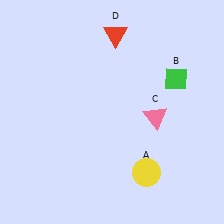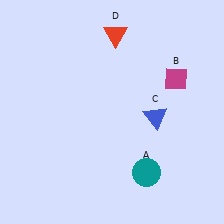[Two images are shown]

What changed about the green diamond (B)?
In Image 1, B is green. In Image 2, it changed to magenta.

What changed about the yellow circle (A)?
In Image 1, A is yellow. In Image 2, it changed to teal.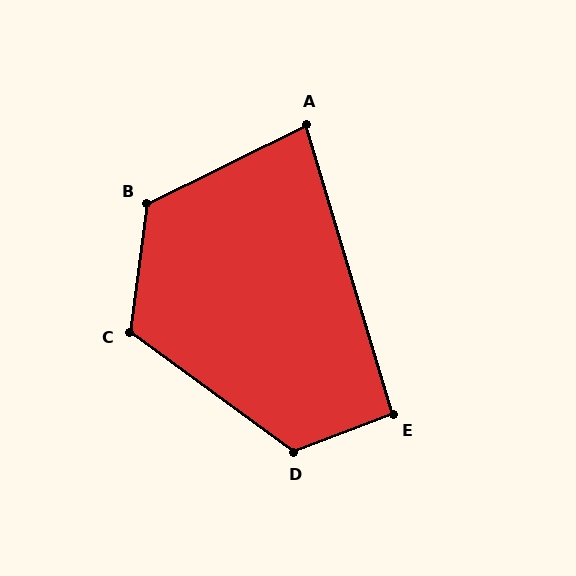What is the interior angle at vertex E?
Approximately 94 degrees (approximately right).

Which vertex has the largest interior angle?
B, at approximately 124 degrees.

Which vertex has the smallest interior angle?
A, at approximately 80 degrees.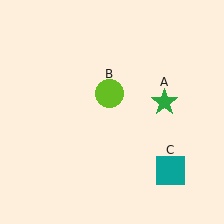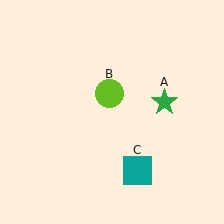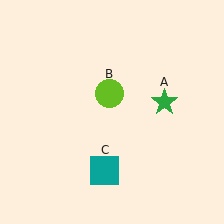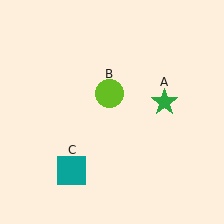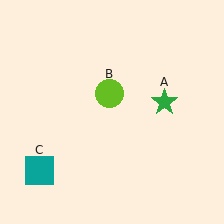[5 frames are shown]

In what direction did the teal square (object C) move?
The teal square (object C) moved left.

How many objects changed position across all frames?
1 object changed position: teal square (object C).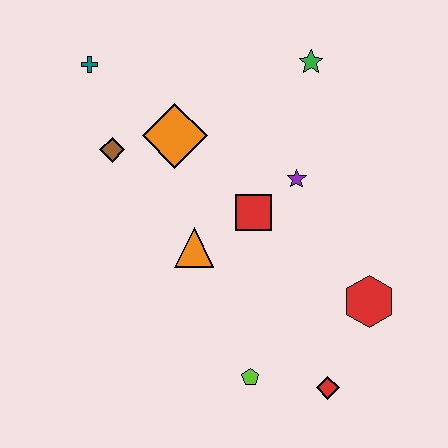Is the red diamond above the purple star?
No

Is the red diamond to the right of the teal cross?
Yes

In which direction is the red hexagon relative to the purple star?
The red hexagon is below the purple star.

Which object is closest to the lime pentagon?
The red diamond is closest to the lime pentagon.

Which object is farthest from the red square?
The teal cross is farthest from the red square.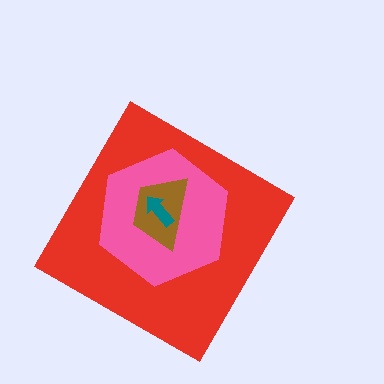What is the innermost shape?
The teal arrow.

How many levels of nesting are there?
4.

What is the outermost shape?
The red diamond.